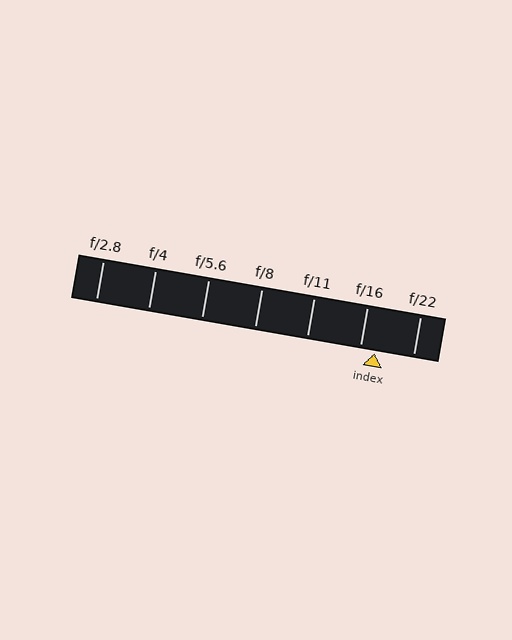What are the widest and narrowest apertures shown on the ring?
The widest aperture shown is f/2.8 and the narrowest is f/22.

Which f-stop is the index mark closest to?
The index mark is closest to f/16.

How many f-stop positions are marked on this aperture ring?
There are 7 f-stop positions marked.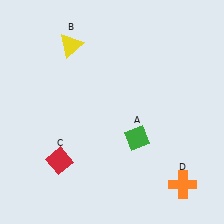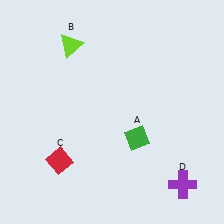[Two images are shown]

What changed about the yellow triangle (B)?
In Image 1, B is yellow. In Image 2, it changed to lime.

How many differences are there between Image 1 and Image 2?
There are 2 differences between the two images.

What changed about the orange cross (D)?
In Image 1, D is orange. In Image 2, it changed to purple.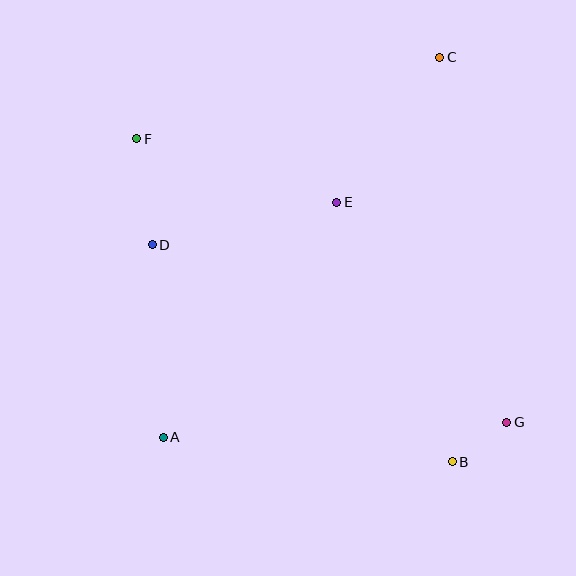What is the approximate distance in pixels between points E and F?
The distance between E and F is approximately 210 pixels.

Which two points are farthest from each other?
Points A and C are farthest from each other.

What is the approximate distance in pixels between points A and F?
The distance between A and F is approximately 300 pixels.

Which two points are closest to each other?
Points B and G are closest to each other.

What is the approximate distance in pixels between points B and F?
The distance between B and F is approximately 452 pixels.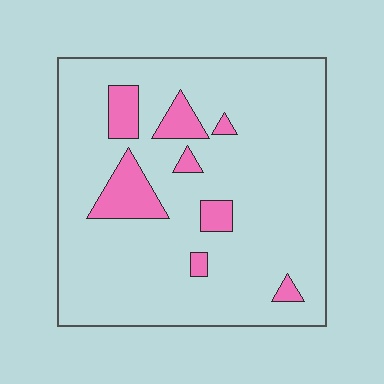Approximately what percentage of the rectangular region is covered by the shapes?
Approximately 10%.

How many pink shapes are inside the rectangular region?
8.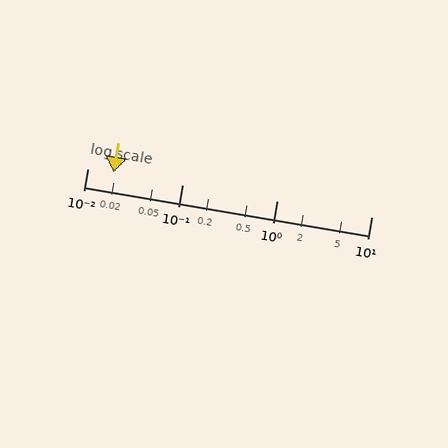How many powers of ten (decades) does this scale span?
The scale spans 3 decades, from 0.01 to 10.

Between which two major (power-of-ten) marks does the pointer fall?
The pointer is between 0.01 and 0.1.